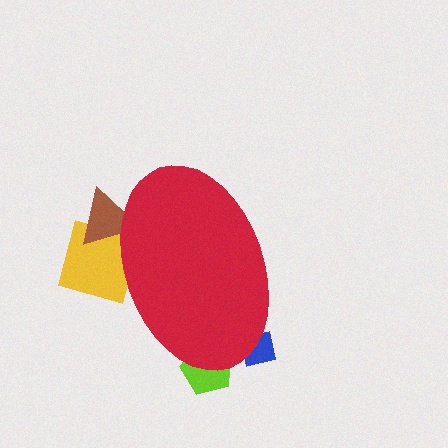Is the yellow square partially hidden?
Yes, the yellow square is partially hidden behind the red ellipse.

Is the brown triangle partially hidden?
Yes, the brown triangle is partially hidden behind the red ellipse.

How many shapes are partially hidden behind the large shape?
4 shapes are partially hidden.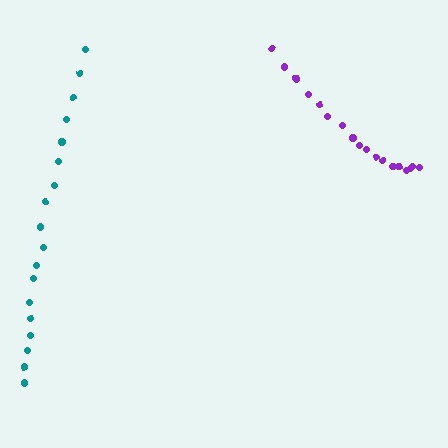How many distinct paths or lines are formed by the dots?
There are 2 distinct paths.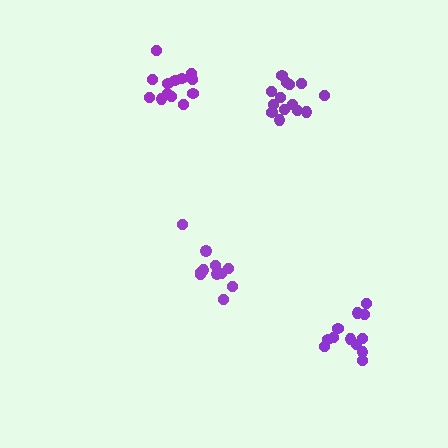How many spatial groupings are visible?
There are 4 spatial groupings.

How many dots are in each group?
Group 1: 11 dots, Group 2: 14 dots, Group 3: 12 dots, Group 4: 13 dots (50 total).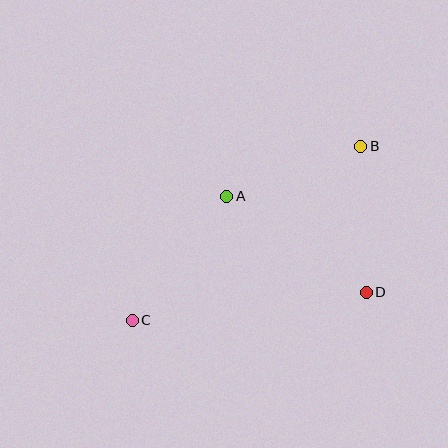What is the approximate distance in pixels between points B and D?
The distance between B and D is approximately 146 pixels.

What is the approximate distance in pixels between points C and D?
The distance between C and D is approximately 236 pixels.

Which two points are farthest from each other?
Points B and C are farthest from each other.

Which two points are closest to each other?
Points A and B are closest to each other.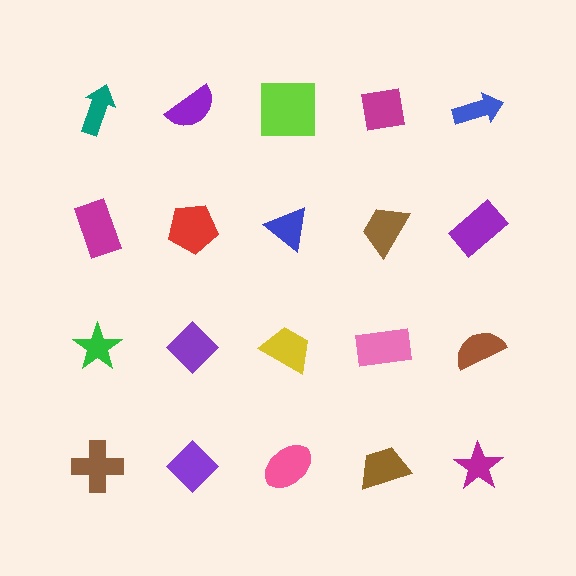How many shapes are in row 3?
5 shapes.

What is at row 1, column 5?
A blue arrow.